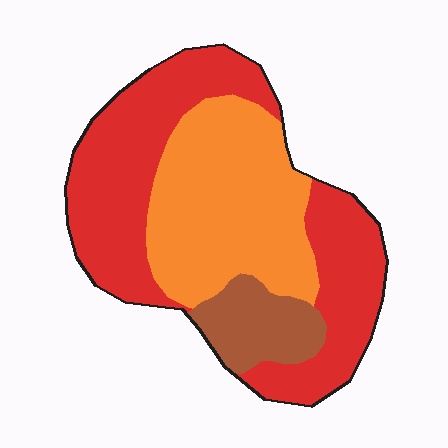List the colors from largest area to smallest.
From largest to smallest: red, orange, brown.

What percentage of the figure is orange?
Orange takes up between a quarter and a half of the figure.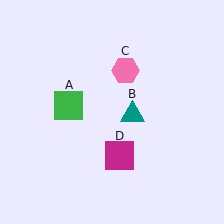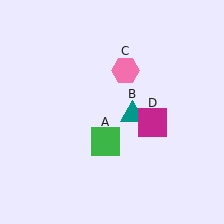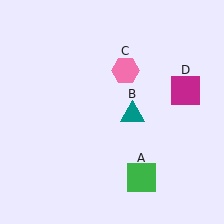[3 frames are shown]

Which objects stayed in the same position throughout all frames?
Teal triangle (object B) and pink hexagon (object C) remained stationary.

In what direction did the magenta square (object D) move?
The magenta square (object D) moved up and to the right.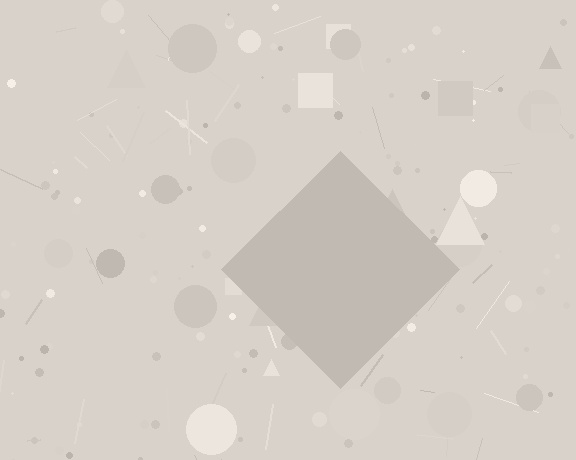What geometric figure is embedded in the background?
A diamond is embedded in the background.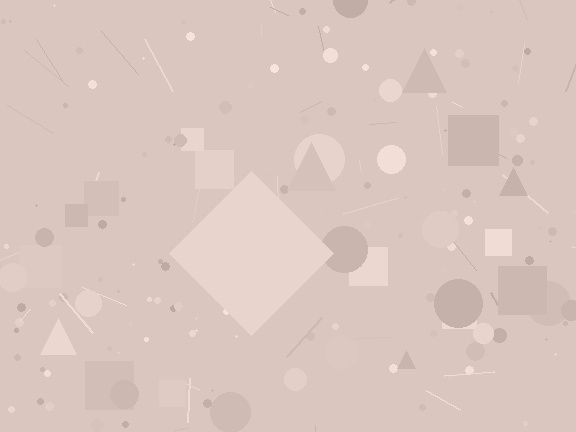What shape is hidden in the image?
A diamond is hidden in the image.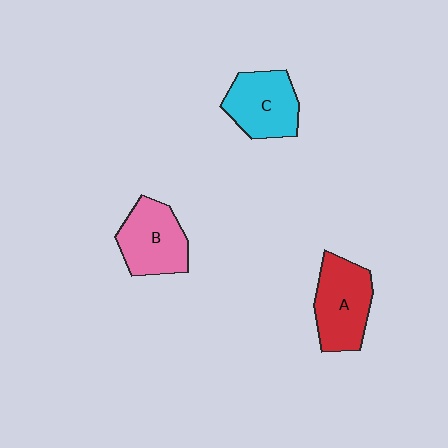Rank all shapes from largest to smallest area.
From largest to smallest: A (red), B (pink), C (cyan).